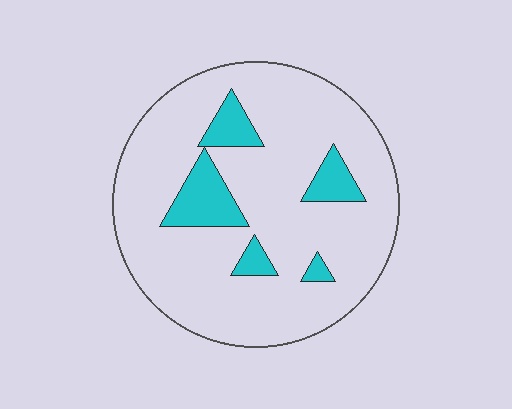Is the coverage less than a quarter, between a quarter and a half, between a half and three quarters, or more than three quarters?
Less than a quarter.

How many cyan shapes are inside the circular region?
5.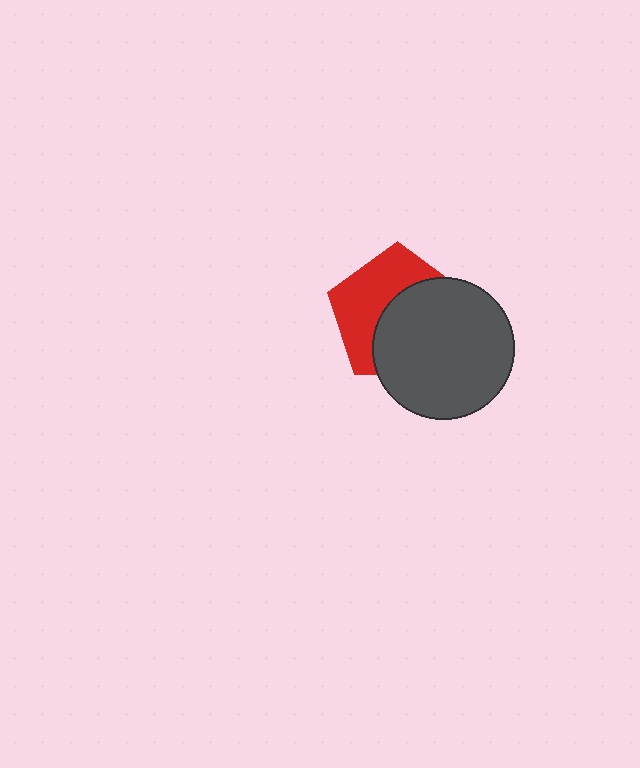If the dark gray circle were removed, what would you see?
You would see the complete red pentagon.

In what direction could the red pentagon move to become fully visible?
The red pentagon could move toward the upper-left. That would shift it out from behind the dark gray circle entirely.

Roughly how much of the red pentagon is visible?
About half of it is visible (roughly 47%).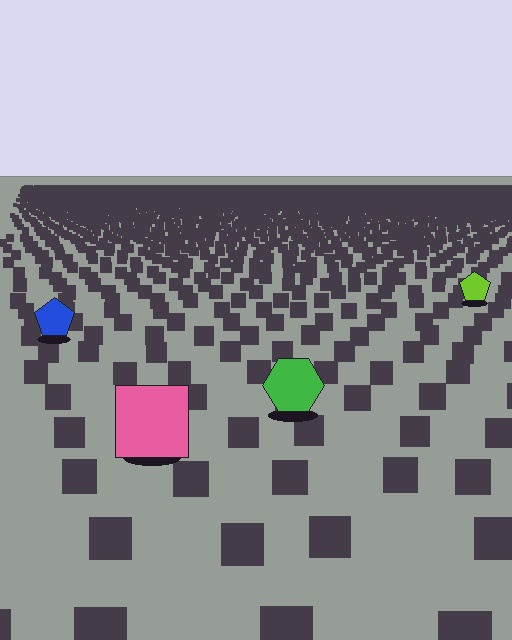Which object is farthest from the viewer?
The lime pentagon is farthest from the viewer. It appears smaller and the ground texture around it is denser.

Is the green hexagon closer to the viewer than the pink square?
No. The pink square is closer — you can tell from the texture gradient: the ground texture is coarser near it.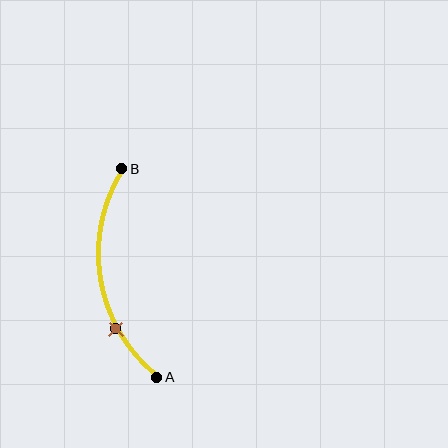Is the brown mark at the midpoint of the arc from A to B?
No. The brown mark lies on the arc but is closer to endpoint A. The arc midpoint would be at the point on the curve equidistant along the arc from both A and B.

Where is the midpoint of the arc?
The arc midpoint is the point on the curve farthest from the straight line joining A and B. It sits to the left of that line.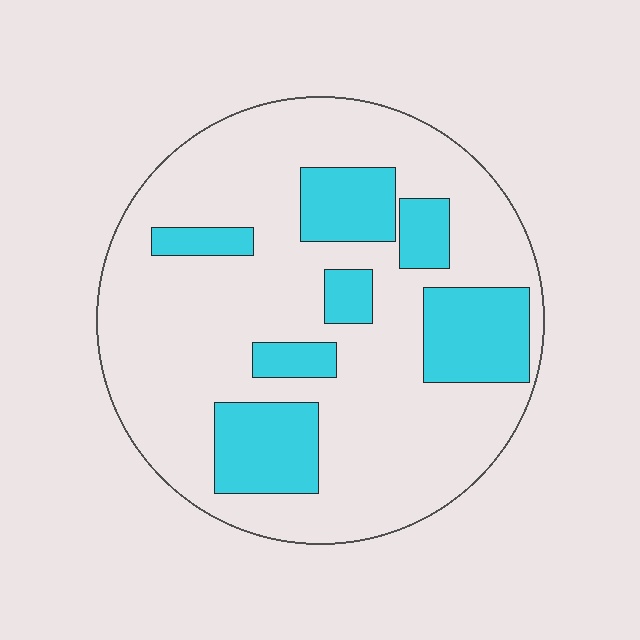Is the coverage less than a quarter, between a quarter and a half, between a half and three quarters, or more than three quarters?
Less than a quarter.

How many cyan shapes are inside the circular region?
7.